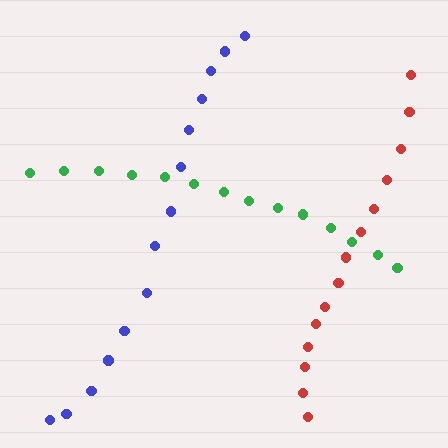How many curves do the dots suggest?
There are 3 distinct paths.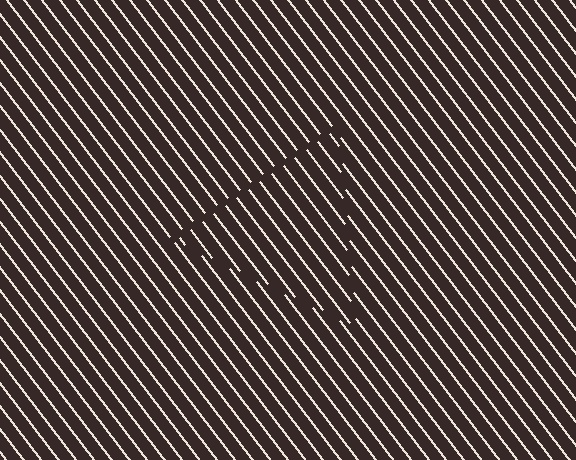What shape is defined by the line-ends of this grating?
An illusory triangle. The interior of the shape contains the same grating, shifted by half a period — the contour is defined by the phase discontinuity where line-ends from the inner and outer gratings abut.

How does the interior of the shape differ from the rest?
The interior of the shape contains the same grating, shifted by half a period — the contour is defined by the phase discontinuity where line-ends from the inner and outer gratings abut.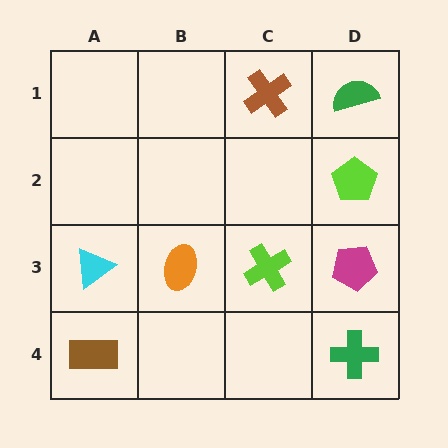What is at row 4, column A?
A brown rectangle.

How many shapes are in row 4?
2 shapes.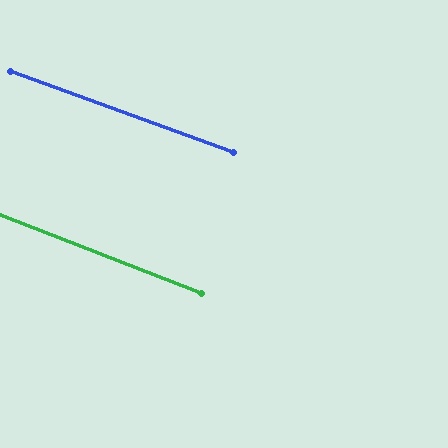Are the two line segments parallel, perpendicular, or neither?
Parallel — their directions differ by only 1.1°.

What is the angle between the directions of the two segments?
Approximately 1 degree.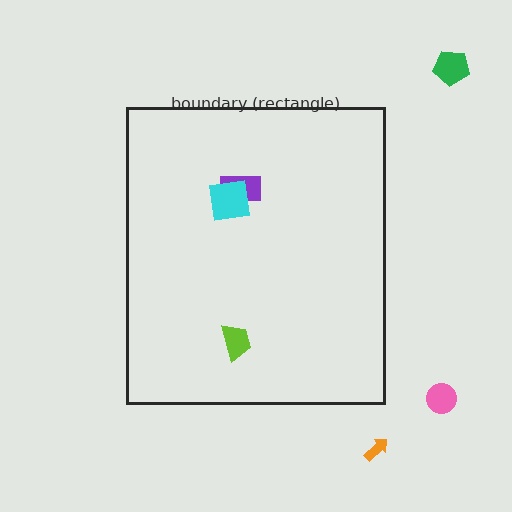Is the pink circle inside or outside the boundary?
Outside.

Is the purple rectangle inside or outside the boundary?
Inside.